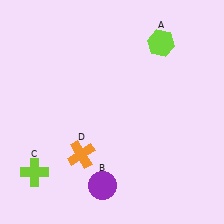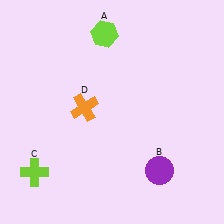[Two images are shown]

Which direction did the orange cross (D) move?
The orange cross (D) moved up.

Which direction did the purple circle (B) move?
The purple circle (B) moved right.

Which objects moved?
The objects that moved are: the lime hexagon (A), the purple circle (B), the orange cross (D).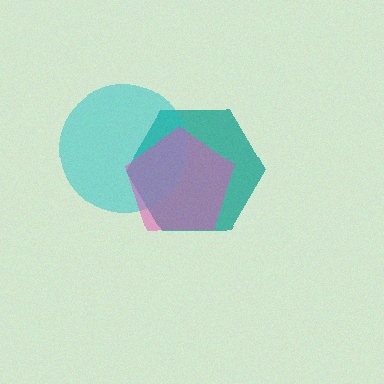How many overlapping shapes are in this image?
There are 3 overlapping shapes in the image.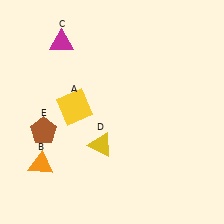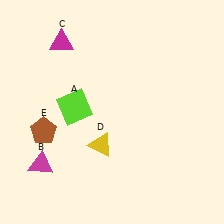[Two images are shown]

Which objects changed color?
A changed from yellow to lime. B changed from orange to magenta.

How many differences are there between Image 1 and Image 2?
There are 2 differences between the two images.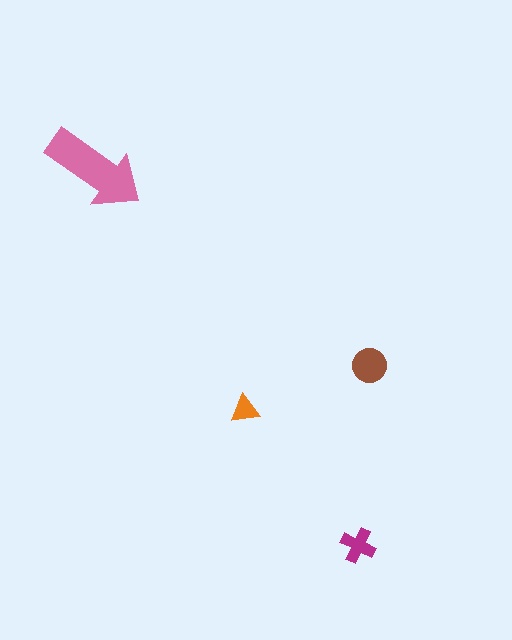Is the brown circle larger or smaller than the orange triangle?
Larger.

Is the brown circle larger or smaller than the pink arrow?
Smaller.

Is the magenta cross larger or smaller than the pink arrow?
Smaller.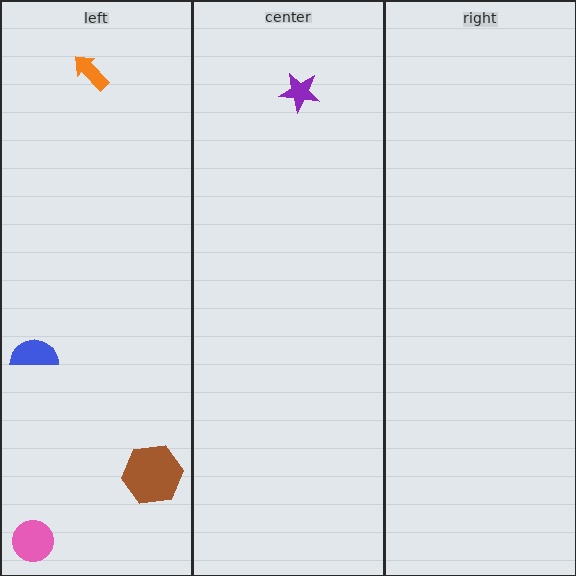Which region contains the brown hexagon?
The left region.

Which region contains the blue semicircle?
The left region.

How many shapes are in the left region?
4.